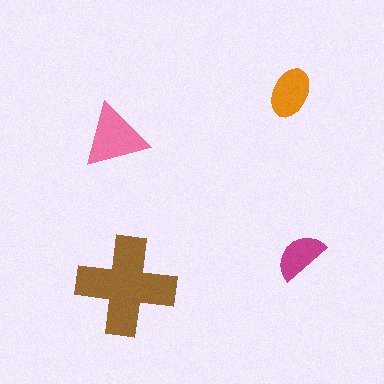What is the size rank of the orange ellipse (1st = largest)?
3rd.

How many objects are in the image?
There are 4 objects in the image.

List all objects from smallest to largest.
The magenta semicircle, the orange ellipse, the pink triangle, the brown cross.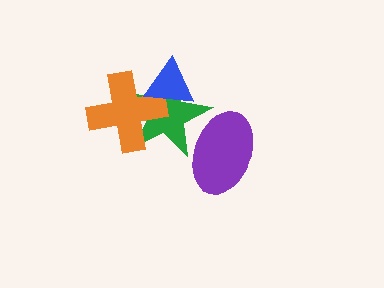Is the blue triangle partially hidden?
No, no other shape covers it.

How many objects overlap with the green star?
3 objects overlap with the green star.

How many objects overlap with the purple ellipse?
1 object overlaps with the purple ellipse.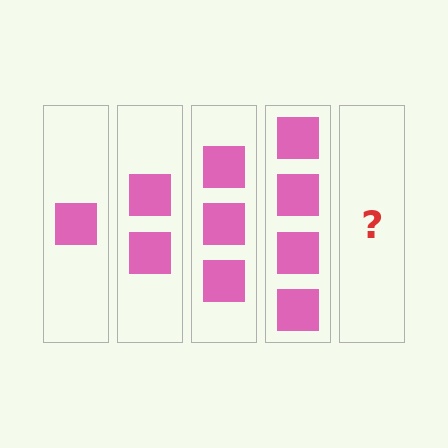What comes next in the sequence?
The next element should be 5 squares.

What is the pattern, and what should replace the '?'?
The pattern is that each step adds one more square. The '?' should be 5 squares.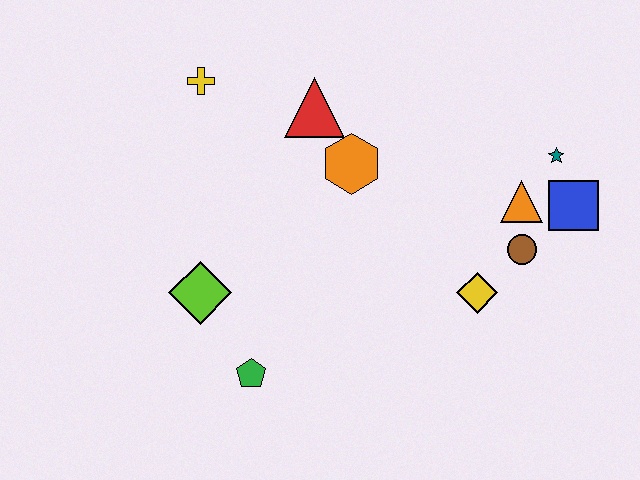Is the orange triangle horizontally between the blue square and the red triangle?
Yes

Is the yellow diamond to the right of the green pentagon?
Yes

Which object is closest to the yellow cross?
The red triangle is closest to the yellow cross.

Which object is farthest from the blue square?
The yellow cross is farthest from the blue square.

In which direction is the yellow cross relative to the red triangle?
The yellow cross is to the left of the red triangle.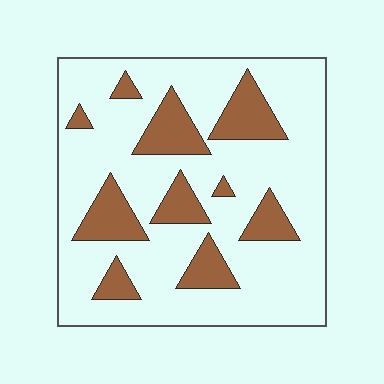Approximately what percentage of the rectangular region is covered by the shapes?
Approximately 20%.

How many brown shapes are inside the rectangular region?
10.